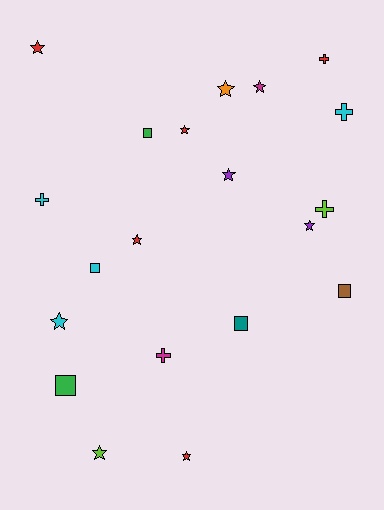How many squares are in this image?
There are 5 squares.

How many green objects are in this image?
There are 2 green objects.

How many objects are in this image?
There are 20 objects.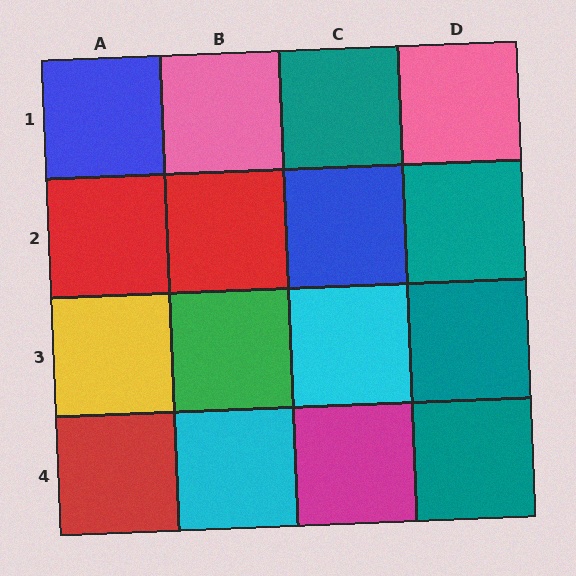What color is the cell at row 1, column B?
Pink.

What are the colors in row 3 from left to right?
Yellow, green, cyan, teal.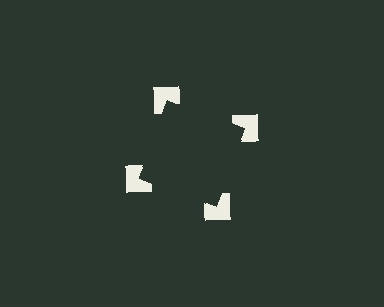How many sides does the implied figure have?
4 sides.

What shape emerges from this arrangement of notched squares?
An illusory square — its edges are inferred from the aligned wedge cuts in the notched squares, not physically drawn.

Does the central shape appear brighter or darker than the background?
It typically appears slightly darker than the background, even though no actual brightness change is drawn.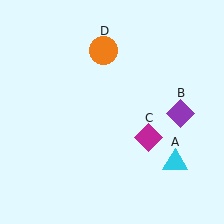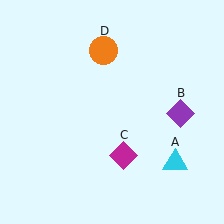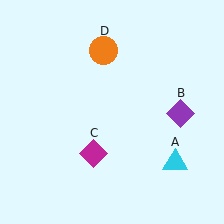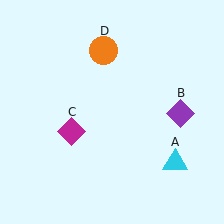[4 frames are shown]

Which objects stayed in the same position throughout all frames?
Cyan triangle (object A) and purple diamond (object B) and orange circle (object D) remained stationary.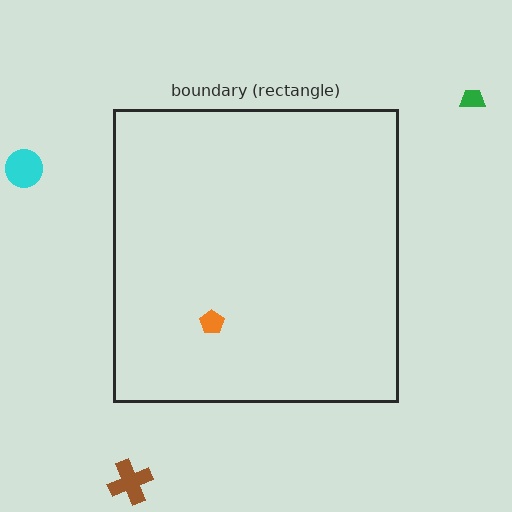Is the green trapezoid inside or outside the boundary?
Outside.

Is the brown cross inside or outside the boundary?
Outside.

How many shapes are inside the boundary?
1 inside, 3 outside.